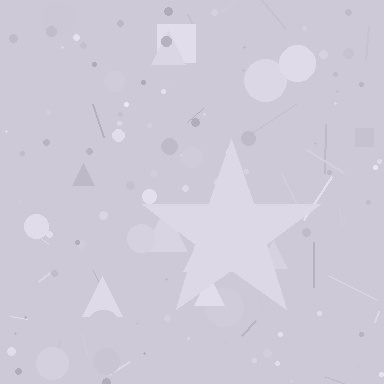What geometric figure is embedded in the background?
A star is embedded in the background.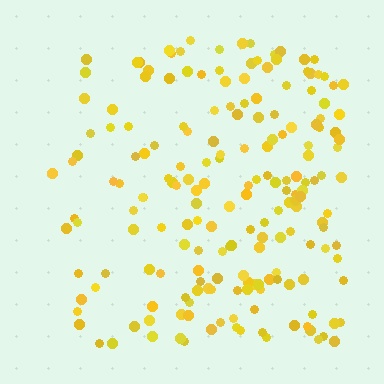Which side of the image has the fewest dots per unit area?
The left.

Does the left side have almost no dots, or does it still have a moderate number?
Still a moderate number, just noticeably fewer than the right.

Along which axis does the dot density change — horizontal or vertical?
Horizontal.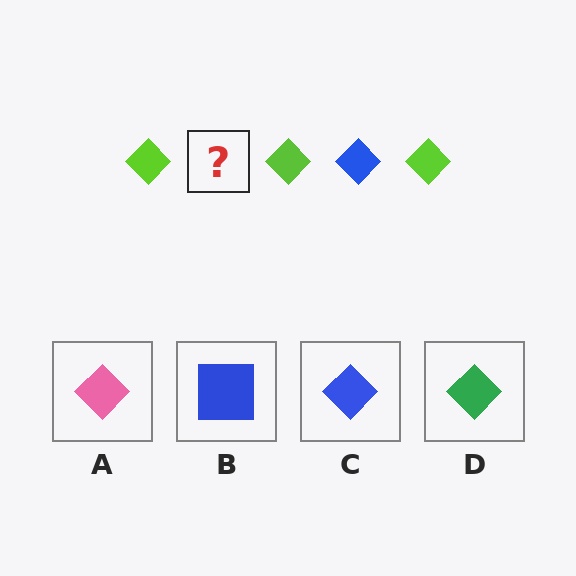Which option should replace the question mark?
Option C.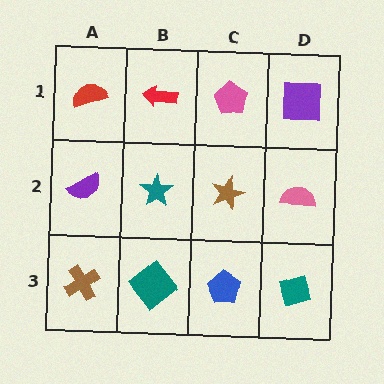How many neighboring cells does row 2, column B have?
4.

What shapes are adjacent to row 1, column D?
A pink semicircle (row 2, column D), a pink pentagon (row 1, column C).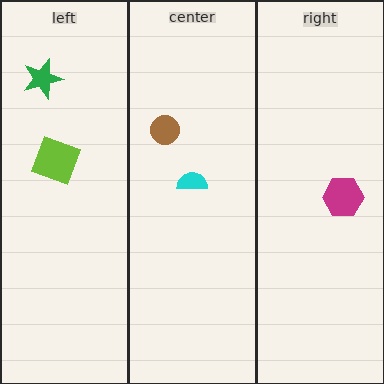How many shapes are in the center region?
2.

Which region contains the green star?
The left region.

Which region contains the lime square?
The left region.